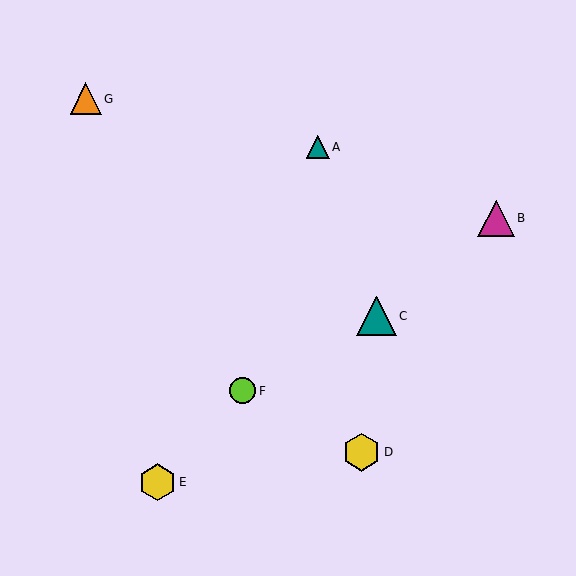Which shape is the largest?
The teal triangle (labeled C) is the largest.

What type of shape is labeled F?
Shape F is a lime circle.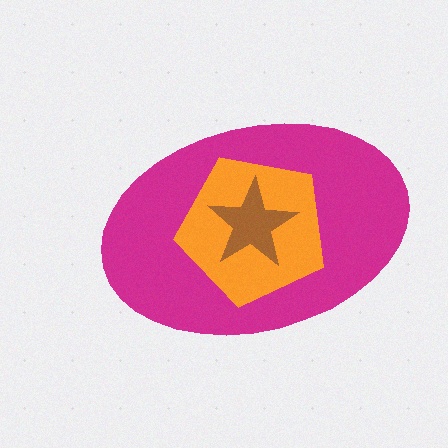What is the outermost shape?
The magenta ellipse.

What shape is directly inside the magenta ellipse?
The orange pentagon.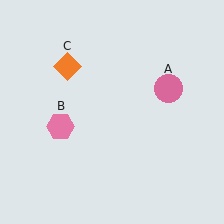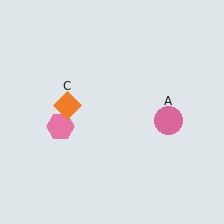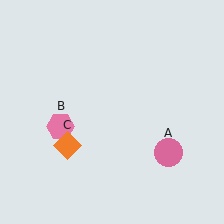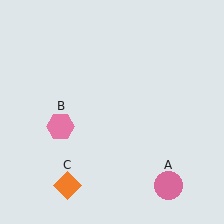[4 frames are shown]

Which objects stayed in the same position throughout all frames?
Pink hexagon (object B) remained stationary.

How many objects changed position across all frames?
2 objects changed position: pink circle (object A), orange diamond (object C).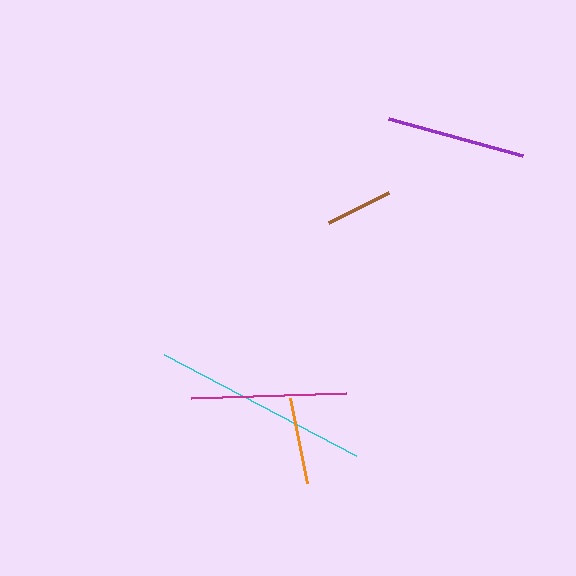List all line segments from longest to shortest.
From longest to shortest: cyan, magenta, purple, orange, brown.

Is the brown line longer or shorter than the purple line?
The purple line is longer than the brown line.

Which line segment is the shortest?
The brown line is the shortest at approximately 67 pixels.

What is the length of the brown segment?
The brown segment is approximately 67 pixels long.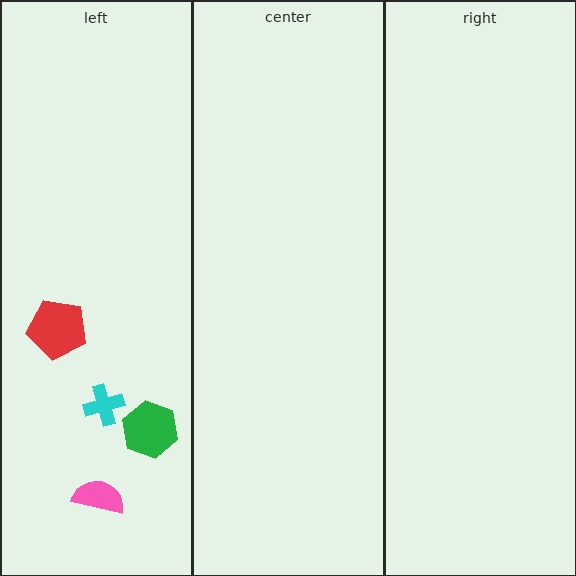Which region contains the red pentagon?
The left region.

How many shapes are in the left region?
4.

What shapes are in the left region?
The red pentagon, the green hexagon, the pink semicircle, the cyan cross.